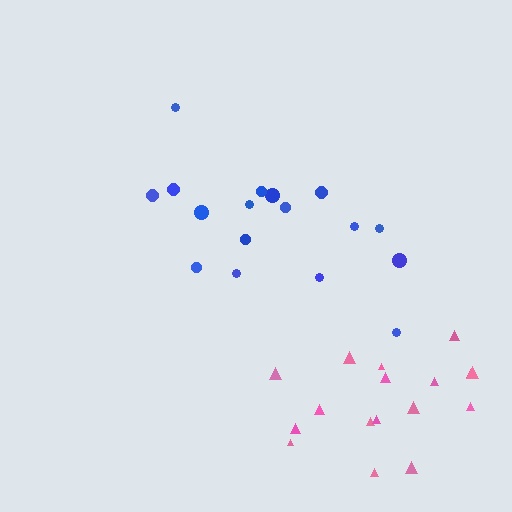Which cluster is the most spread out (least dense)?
Pink.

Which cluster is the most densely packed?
Blue.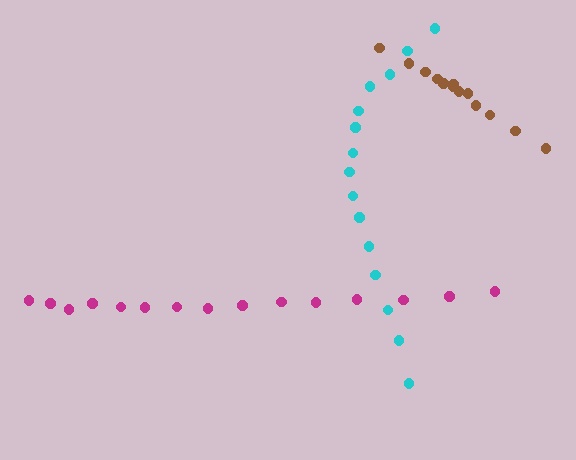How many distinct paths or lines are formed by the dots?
There are 3 distinct paths.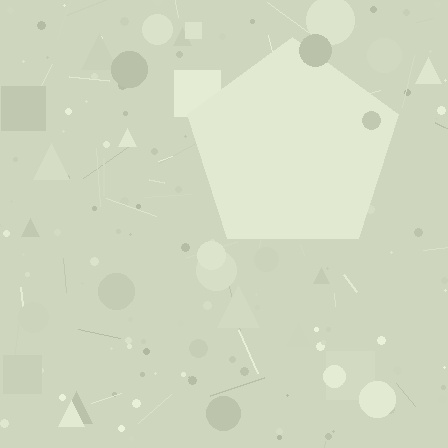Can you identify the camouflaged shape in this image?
The camouflaged shape is a pentagon.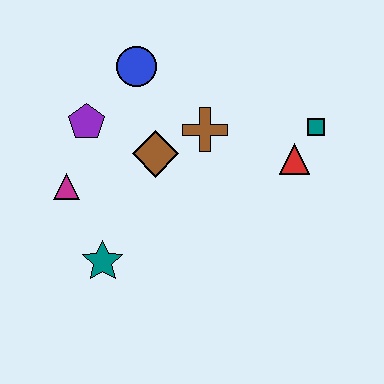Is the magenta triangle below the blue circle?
Yes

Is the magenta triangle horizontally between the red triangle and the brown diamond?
No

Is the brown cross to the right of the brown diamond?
Yes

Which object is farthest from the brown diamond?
The teal square is farthest from the brown diamond.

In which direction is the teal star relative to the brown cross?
The teal star is below the brown cross.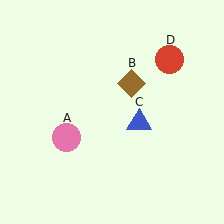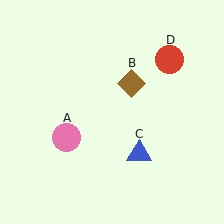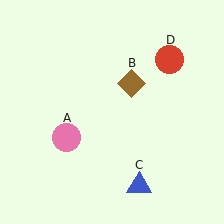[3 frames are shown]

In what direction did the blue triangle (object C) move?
The blue triangle (object C) moved down.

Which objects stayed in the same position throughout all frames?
Pink circle (object A) and brown diamond (object B) and red circle (object D) remained stationary.